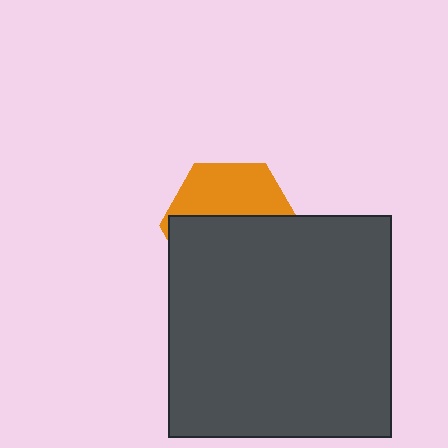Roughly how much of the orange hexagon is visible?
A small part of it is visible (roughly 41%).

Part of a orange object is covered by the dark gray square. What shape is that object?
It is a hexagon.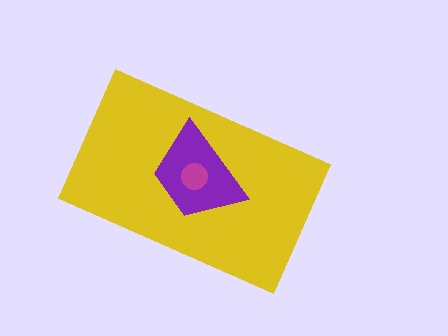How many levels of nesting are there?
3.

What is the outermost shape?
The yellow rectangle.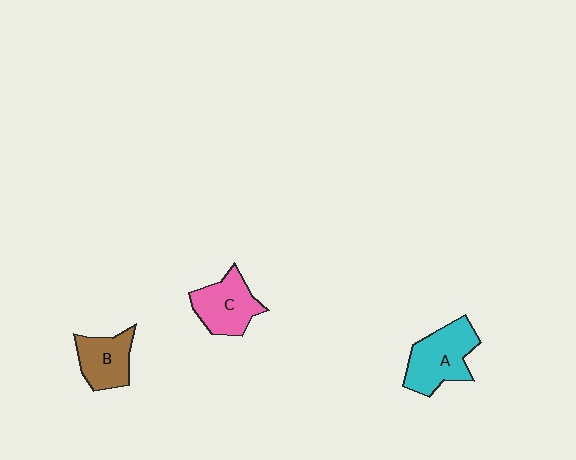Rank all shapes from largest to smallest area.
From largest to smallest: A (cyan), C (pink), B (brown).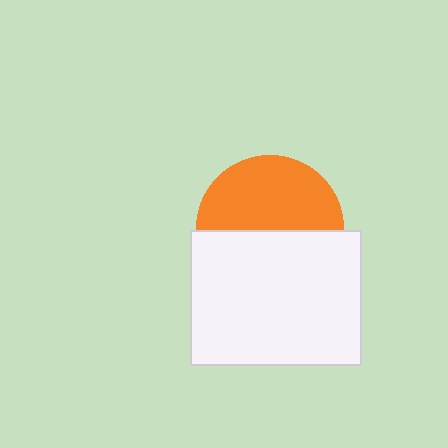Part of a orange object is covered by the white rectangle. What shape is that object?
It is a circle.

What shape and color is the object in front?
The object in front is a white rectangle.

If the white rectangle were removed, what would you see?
You would see the complete orange circle.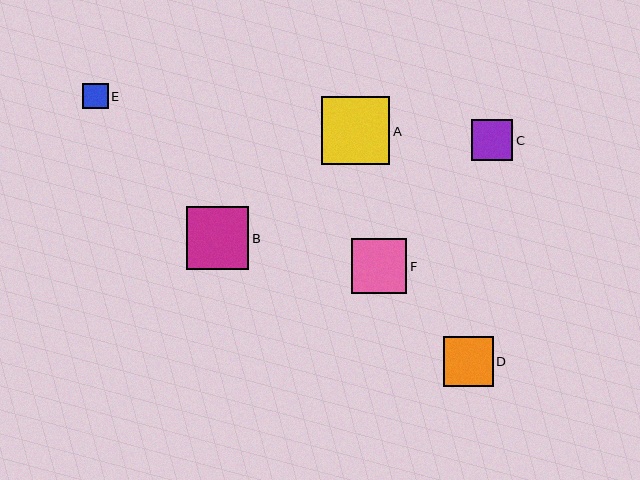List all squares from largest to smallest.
From largest to smallest: A, B, F, D, C, E.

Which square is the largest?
Square A is the largest with a size of approximately 68 pixels.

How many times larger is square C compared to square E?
Square C is approximately 1.6 times the size of square E.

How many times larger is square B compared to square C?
Square B is approximately 1.5 times the size of square C.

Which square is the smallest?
Square E is the smallest with a size of approximately 26 pixels.